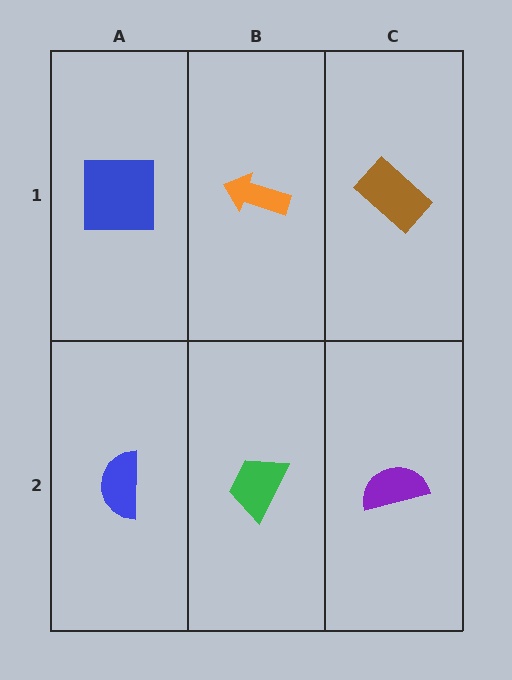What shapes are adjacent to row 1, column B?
A green trapezoid (row 2, column B), a blue square (row 1, column A), a brown rectangle (row 1, column C).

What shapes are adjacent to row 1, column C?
A purple semicircle (row 2, column C), an orange arrow (row 1, column B).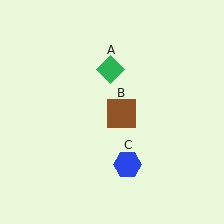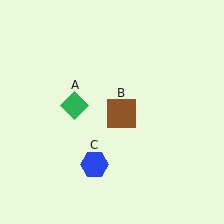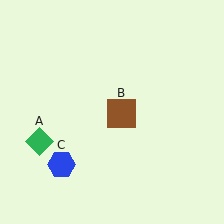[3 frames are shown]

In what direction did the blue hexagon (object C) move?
The blue hexagon (object C) moved left.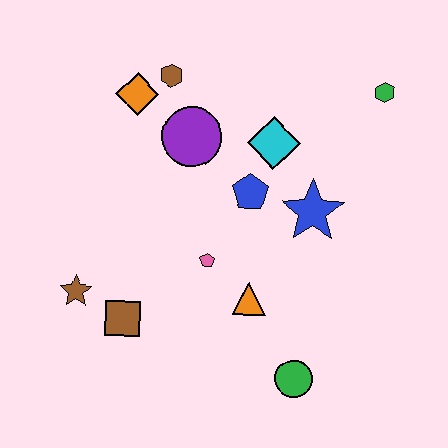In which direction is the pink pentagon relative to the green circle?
The pink pentagon is above the green circle.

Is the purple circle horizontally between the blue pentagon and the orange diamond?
Yes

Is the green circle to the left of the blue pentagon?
No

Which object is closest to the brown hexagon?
The orange diamond is closest to the brown hexagon.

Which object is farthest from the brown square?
The green hexagon is farthest from the brown square.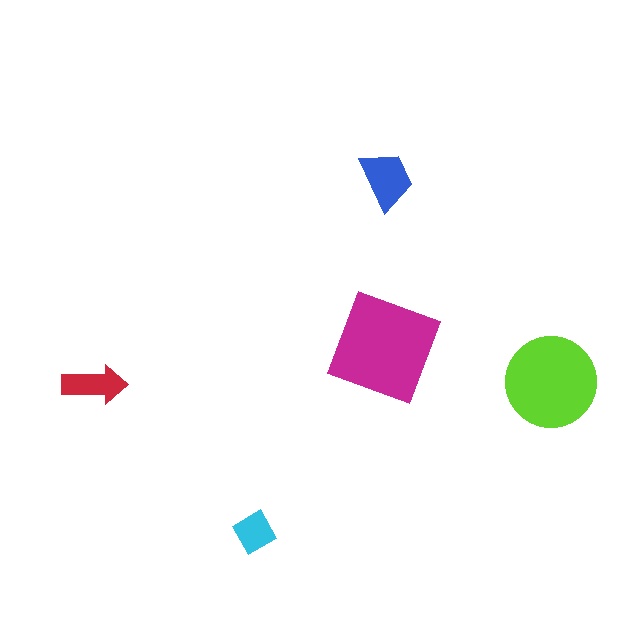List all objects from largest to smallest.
The magenta diamond, the lime circle, the blue trapezoid, the red arrow, the cyan square.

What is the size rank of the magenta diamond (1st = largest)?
1st.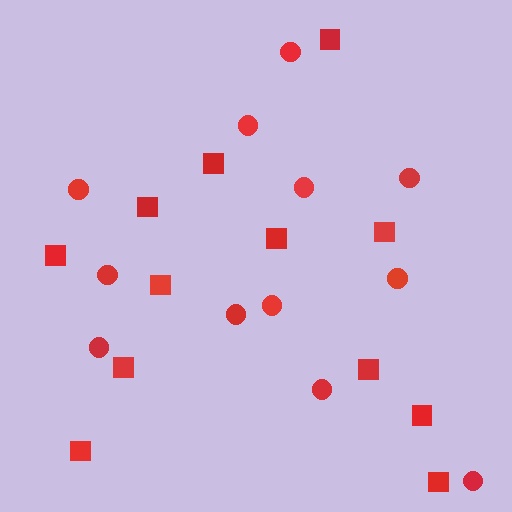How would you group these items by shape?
There are 2 groups: one group of circles (12) and one group of squares (12).